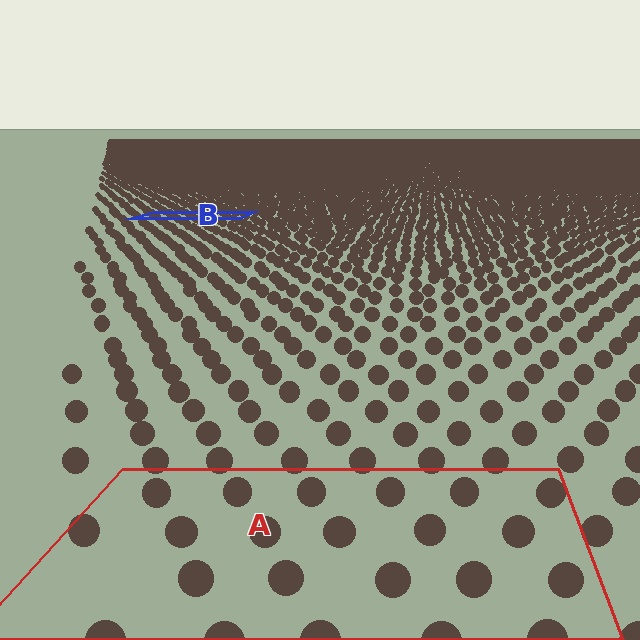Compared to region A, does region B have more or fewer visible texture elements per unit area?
Region B has more texture elements per unit area — they are packed more densely because it is farther away.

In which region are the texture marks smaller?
The texture marks are smaller in region B, because it is farther away.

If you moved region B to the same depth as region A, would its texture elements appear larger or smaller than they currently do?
They would appear larger. At a closer depth, the same texture elements are projected at a bigger on-screen size.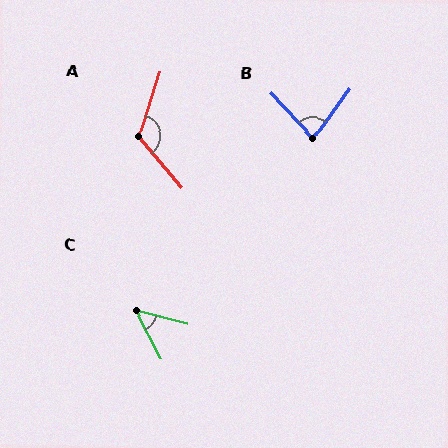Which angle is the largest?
A, at approximately 123 degrees.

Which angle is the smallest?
C, at approximately 48 degrees.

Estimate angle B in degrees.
Approximately 79 degrees.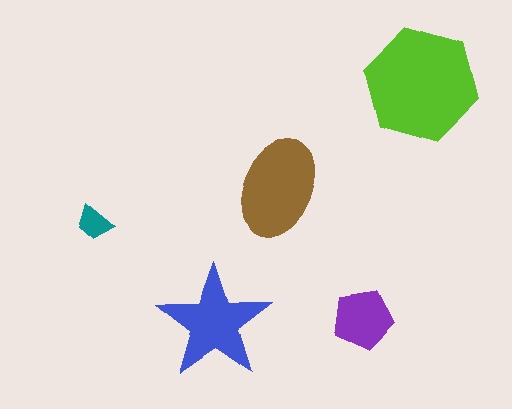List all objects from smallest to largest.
The teal trapezoid, the purple pentagon, the blue star, the brown ellipse, the lime hexagon.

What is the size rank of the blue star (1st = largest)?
3rd.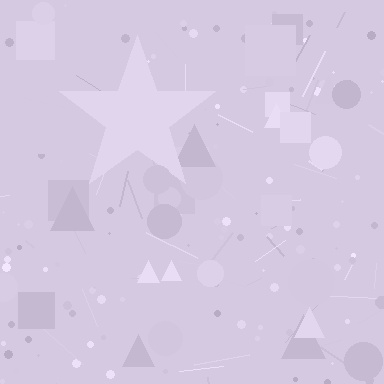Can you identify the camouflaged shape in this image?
The camouflaged shape is a star.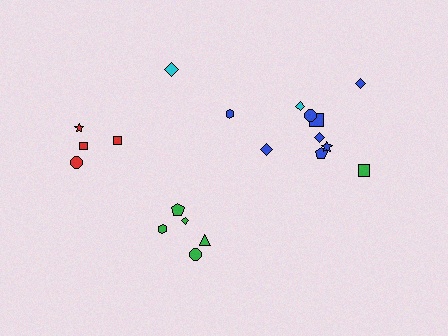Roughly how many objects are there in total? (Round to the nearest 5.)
Roughly 20 objects in total.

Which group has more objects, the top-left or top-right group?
The top-right group.